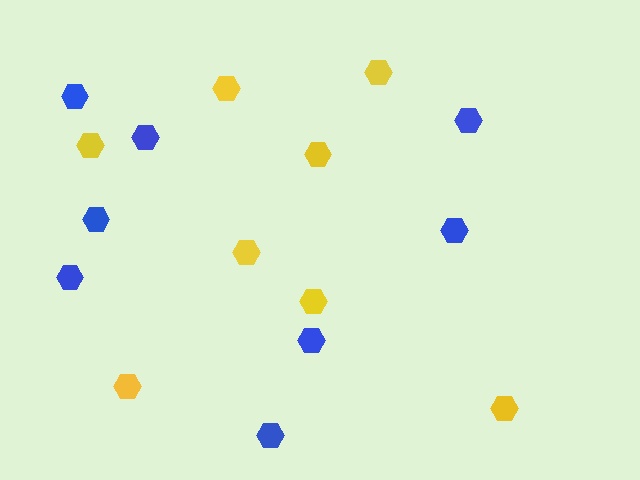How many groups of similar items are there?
There are 2 groups: one group of blue hexagons (8) and one group of yellow hexagons (8).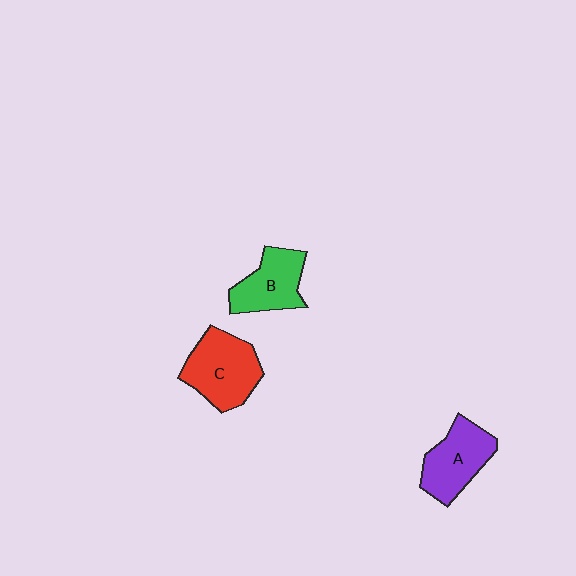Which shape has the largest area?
Shape C (red).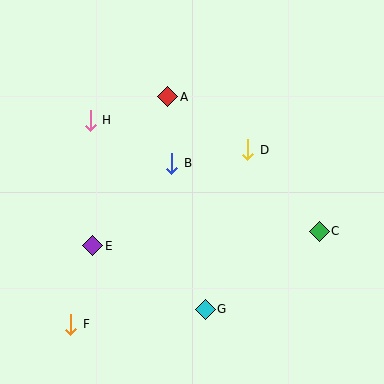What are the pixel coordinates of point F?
Point F is at (71, 324).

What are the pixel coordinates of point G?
Point G is at (205, 309).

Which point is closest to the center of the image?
Point B at (172, 163) is closest to the center.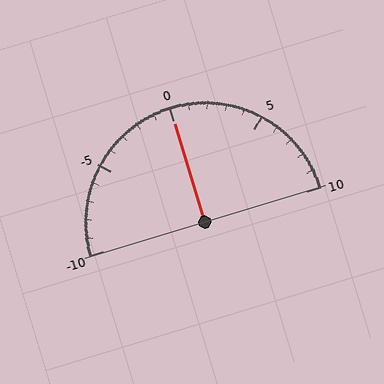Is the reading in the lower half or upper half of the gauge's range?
The reading is in the upper half of the range (-10 to 10).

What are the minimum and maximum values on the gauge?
The gauge ranges from -10 to 10.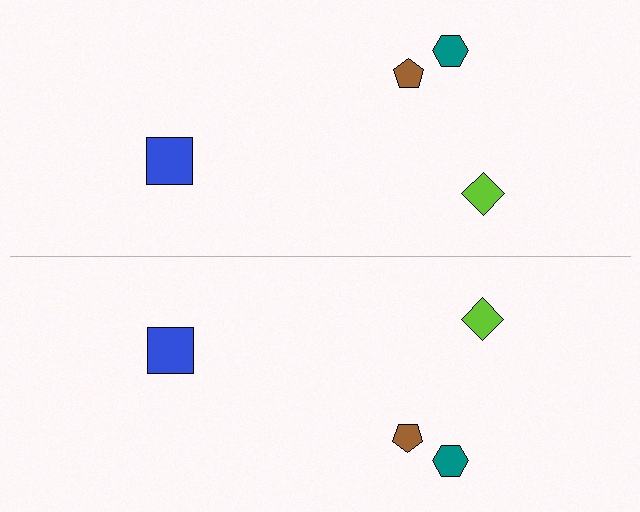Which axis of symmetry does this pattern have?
The pattern has a horizontal axis of symmetry running through the center of the image.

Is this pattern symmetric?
Yes, this pattern has bilateral (reflection) symmetry.